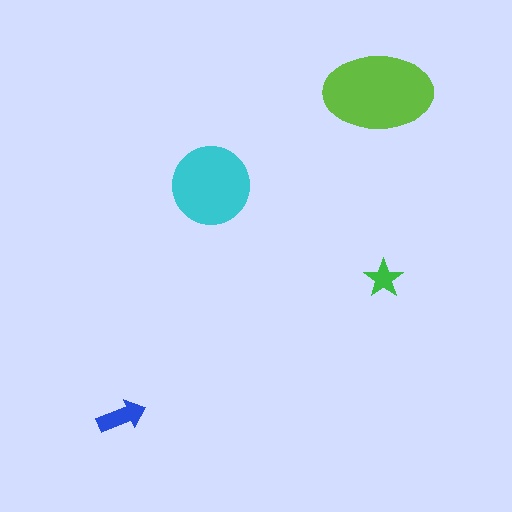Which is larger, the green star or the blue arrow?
The blue arrow.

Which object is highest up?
The lime ellipse is topmost.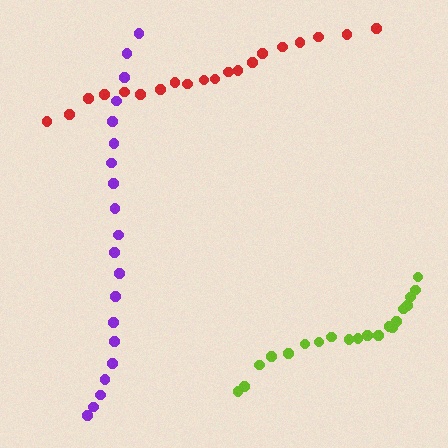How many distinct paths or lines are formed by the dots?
There are 3 distinct paths.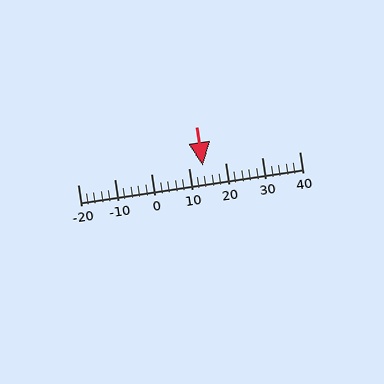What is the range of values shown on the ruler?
The ruler shows values from -20 to 40.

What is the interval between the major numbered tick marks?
The major tick marks are spaced 10 units apart.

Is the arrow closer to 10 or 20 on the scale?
The arrow is closer to 10.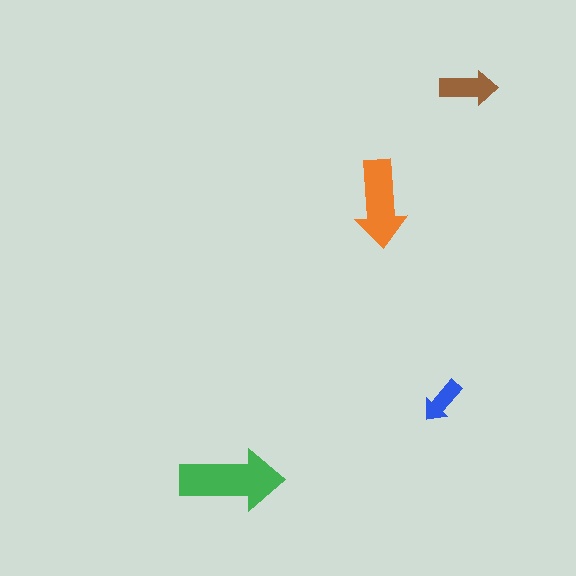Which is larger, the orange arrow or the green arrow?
The green one.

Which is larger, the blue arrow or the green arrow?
The green one.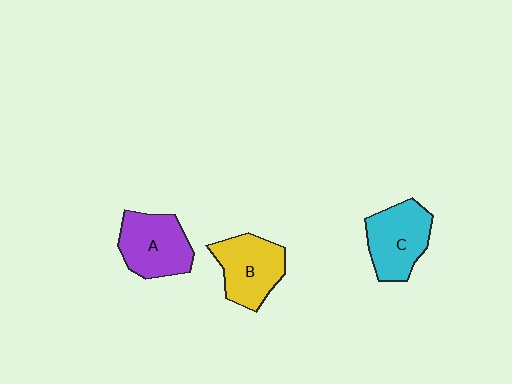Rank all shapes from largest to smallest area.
From largest to smallest: C (cyan), A (purple), B (yellow).